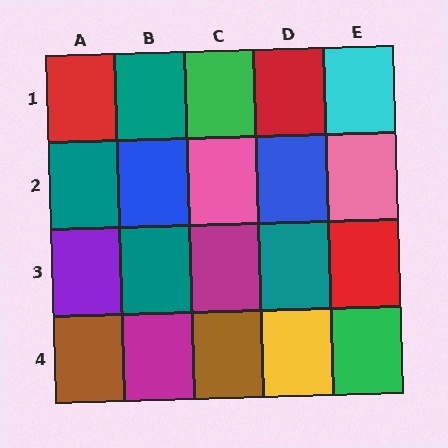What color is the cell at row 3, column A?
Purple.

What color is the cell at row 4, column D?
Yellow.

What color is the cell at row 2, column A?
Teal.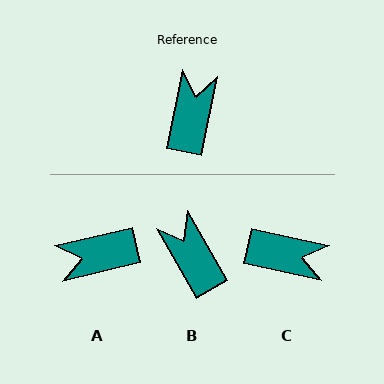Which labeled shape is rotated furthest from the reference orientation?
A, about 115 degrees away.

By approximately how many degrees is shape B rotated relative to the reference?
Approximately 41 degrees counter-clockwise.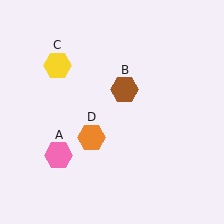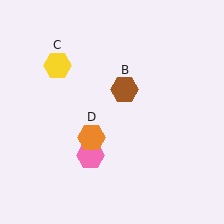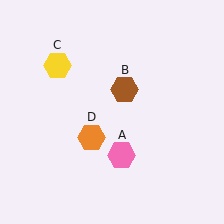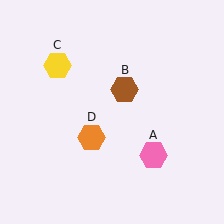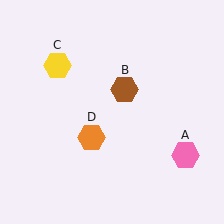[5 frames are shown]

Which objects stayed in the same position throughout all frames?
Brown hexagon (object B) and yellow hexagon (object C) and orange hexagon (object D) remained stationary.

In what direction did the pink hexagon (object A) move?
The pink hexagon (object A) moved right.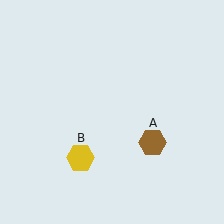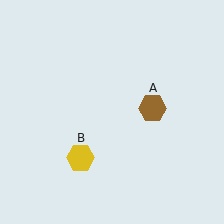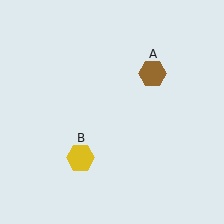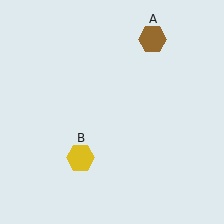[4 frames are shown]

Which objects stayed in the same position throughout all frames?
Yellow hexagon (object B) remained stationary.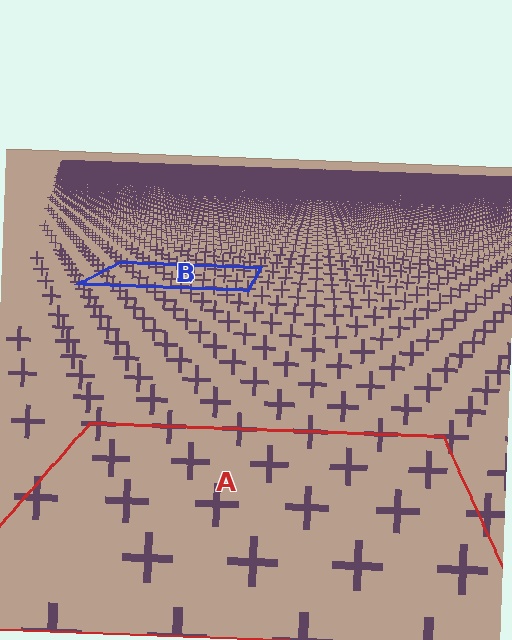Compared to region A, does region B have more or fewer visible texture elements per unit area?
Region B has more texture elements per unit area — they are packed more densely because it is farther away.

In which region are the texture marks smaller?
The texture marks are smaller in region B, because it is farther away.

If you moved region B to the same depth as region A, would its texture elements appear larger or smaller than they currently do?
They would appear larger. At a closer depth, the same texture elements are projected at a bigger on-screen size.